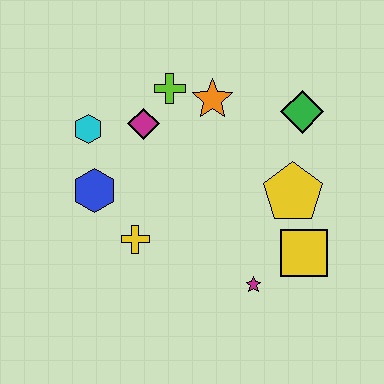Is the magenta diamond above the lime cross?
No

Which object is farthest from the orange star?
The magenta star is farthest from the orange star.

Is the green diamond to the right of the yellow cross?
Yes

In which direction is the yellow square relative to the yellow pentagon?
The yellow square is below the yellow pentagon.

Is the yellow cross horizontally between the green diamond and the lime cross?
No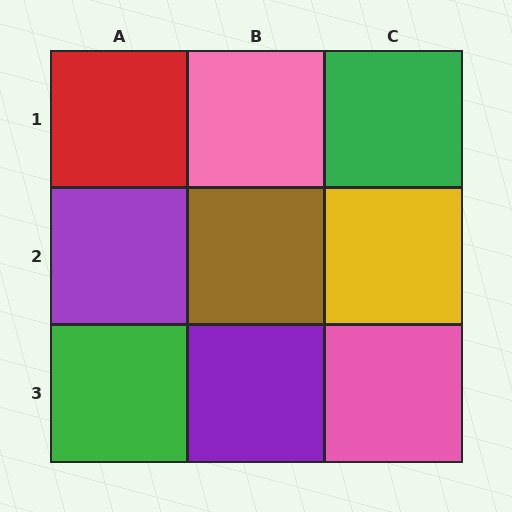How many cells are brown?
1 cell is brown.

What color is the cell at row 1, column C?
Green.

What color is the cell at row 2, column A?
Purple.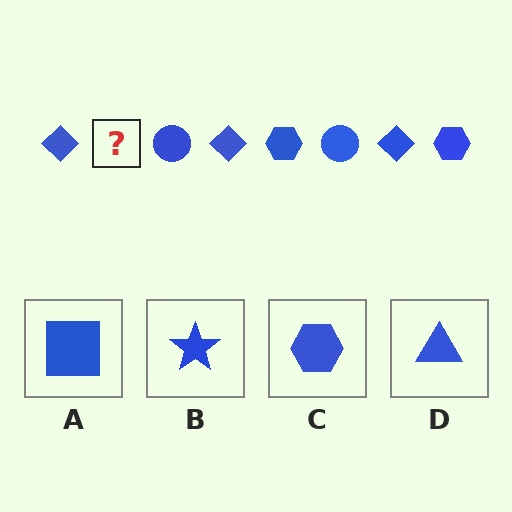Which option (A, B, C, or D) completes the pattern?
C.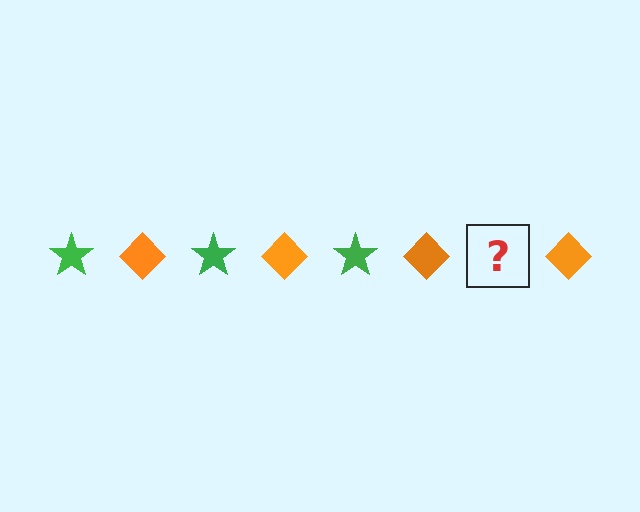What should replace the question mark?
The question mark should be replaced with a green star.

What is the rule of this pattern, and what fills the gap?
The rule is that the pattern alternates between green star and orange diamond. The gap should be filled with a green star.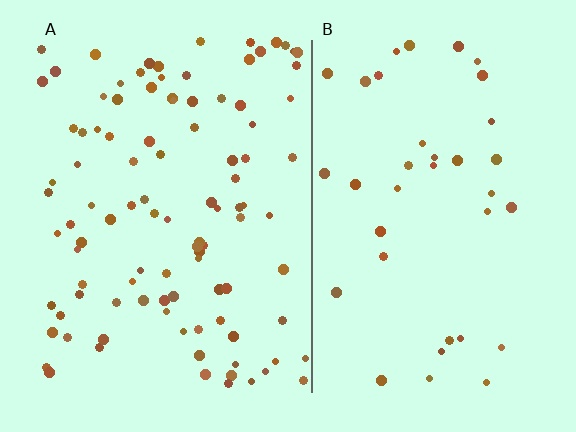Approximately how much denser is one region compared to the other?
Approximately 2.7× — region A over region B.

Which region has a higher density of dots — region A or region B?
A (the left).